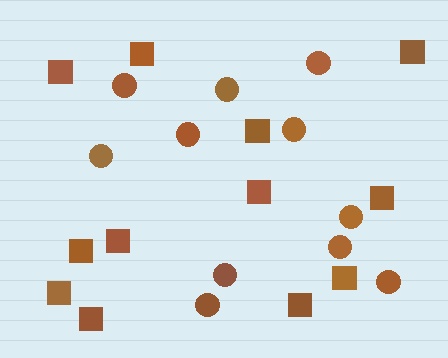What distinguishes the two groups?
There are 2 groups: one group of circles (11) and one group of squares (12).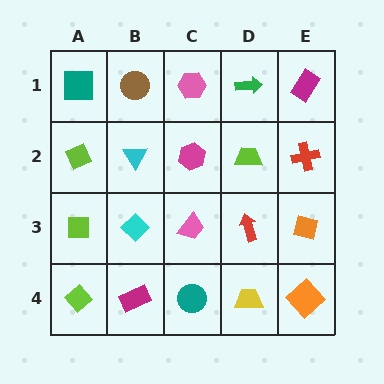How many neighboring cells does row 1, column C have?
3.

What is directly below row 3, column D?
A yellow trapezoid.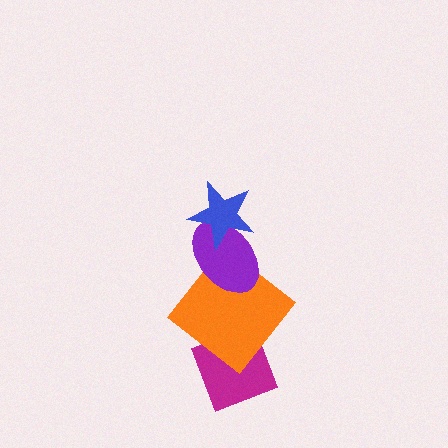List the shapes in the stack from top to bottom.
From top to bottom: the blue star, the purple ellipse, the orange diamond, the magenta diamond.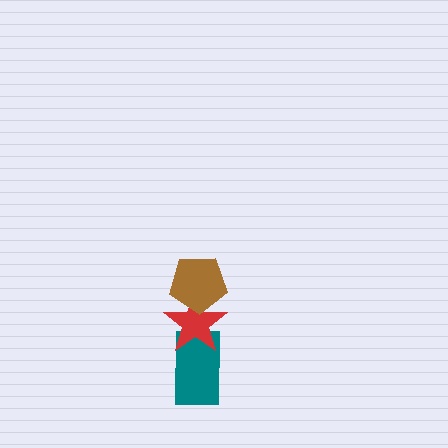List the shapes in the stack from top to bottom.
From top to bottom: the brown pentagon, the red star, the teal rectangle.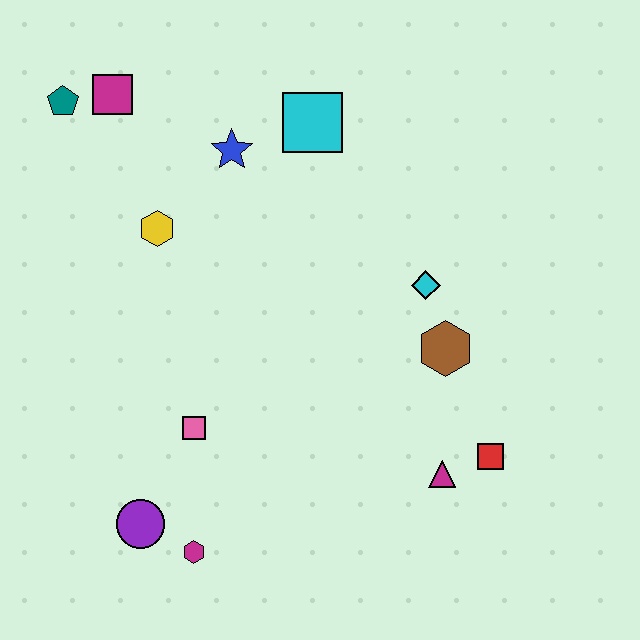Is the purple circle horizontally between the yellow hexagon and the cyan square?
No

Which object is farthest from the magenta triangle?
The teal pentagon is farthest from the magenta triangle.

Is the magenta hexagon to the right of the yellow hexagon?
Yes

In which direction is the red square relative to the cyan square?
The red square is below the cyan square.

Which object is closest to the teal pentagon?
The magenta square is closest to the teal pentagon.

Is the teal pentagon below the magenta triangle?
No